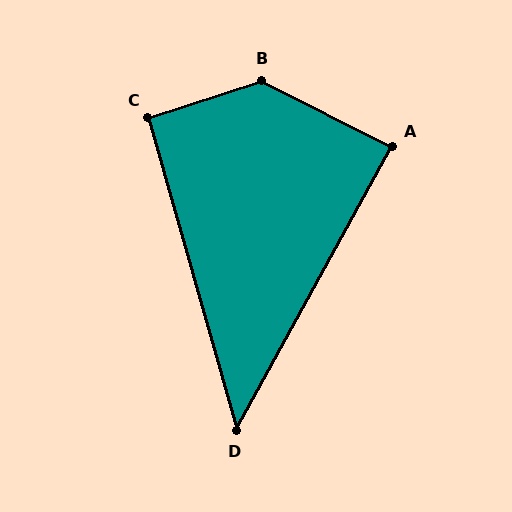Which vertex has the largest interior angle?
B, at approximately 135 degrees.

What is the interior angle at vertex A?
Approximately 88 degrees (approximately right).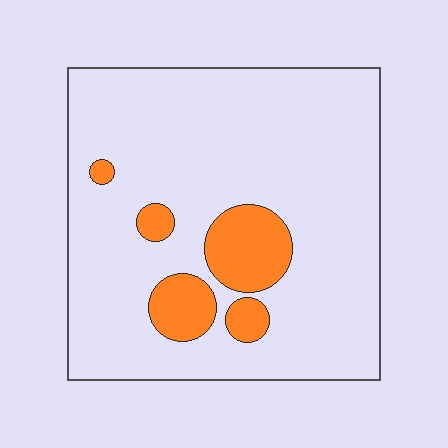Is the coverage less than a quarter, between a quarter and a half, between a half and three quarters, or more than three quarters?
Less than a quarter.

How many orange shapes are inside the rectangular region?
5.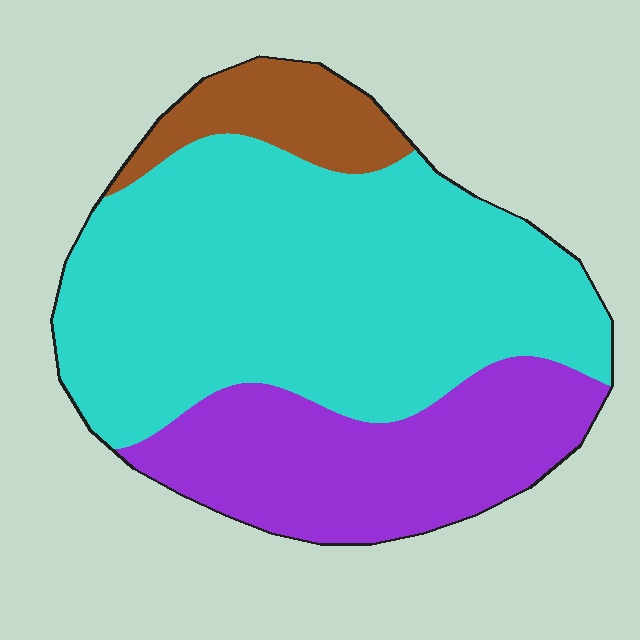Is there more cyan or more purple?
Cyan.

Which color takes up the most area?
Cyan, at roughly 60%.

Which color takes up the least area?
Brown, at roughly 10%.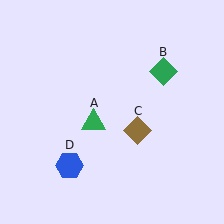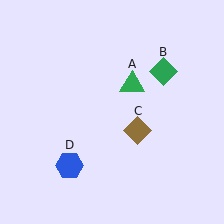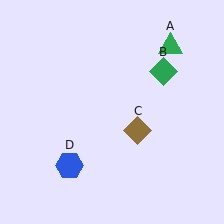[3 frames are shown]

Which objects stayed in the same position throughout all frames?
Green diamond (object B) and brown diamond (object C) and blue hexagon (object D) remained stationary.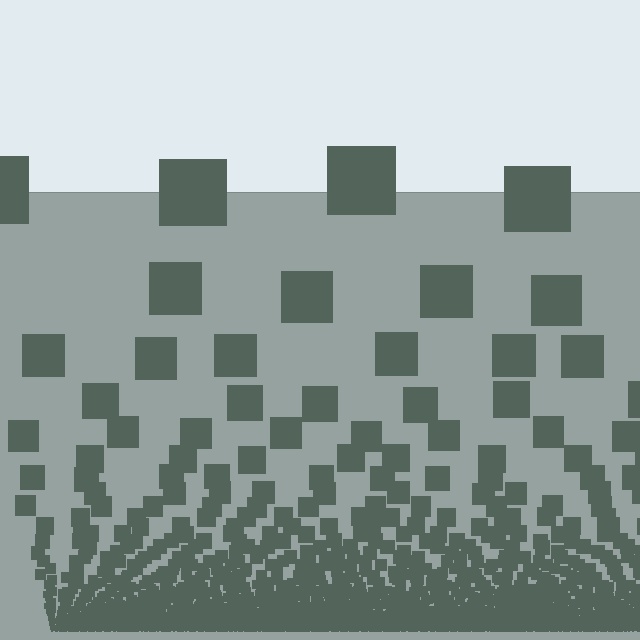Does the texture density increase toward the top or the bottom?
Density increases toward the bottom.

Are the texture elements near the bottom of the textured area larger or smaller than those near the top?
Smaller. The gradient is inverted — elements near the bottom are smaller and denser.